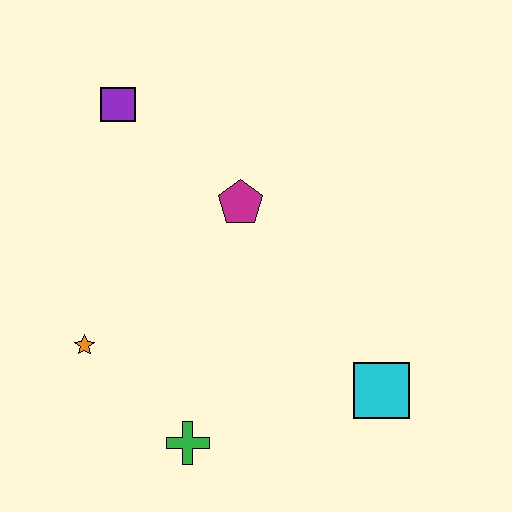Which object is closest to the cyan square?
The green cross is closest to the cyan square.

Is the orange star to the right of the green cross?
No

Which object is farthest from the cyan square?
The purple square is farthest from the cyan square.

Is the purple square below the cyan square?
No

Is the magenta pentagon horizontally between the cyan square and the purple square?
Yes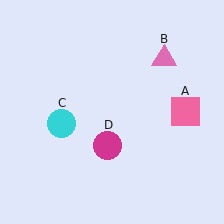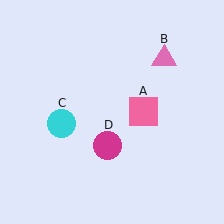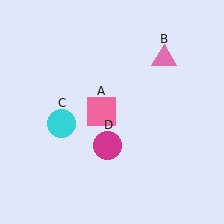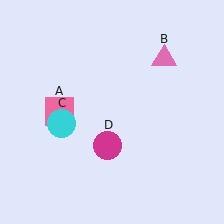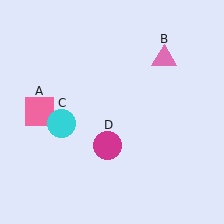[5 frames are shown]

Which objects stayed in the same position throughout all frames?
Pink triangle (object B) and cyan circle (object C) and magenta circle (object D) remained stationary.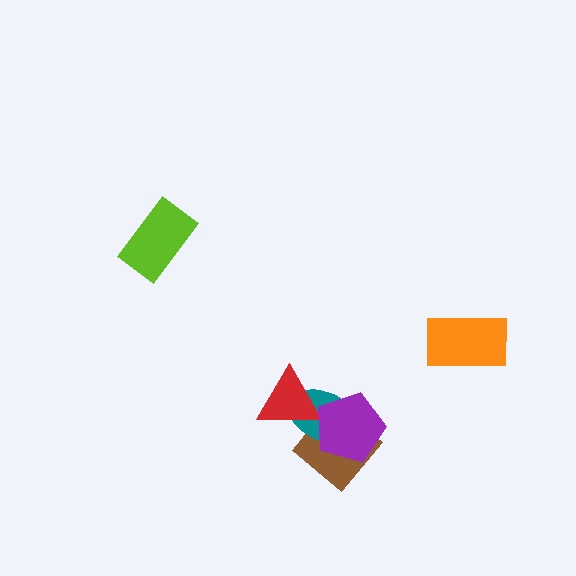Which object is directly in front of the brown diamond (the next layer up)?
The teal ellipse is directly in front of the brown diamond.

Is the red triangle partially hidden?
Yes, it is partially covered by another shape.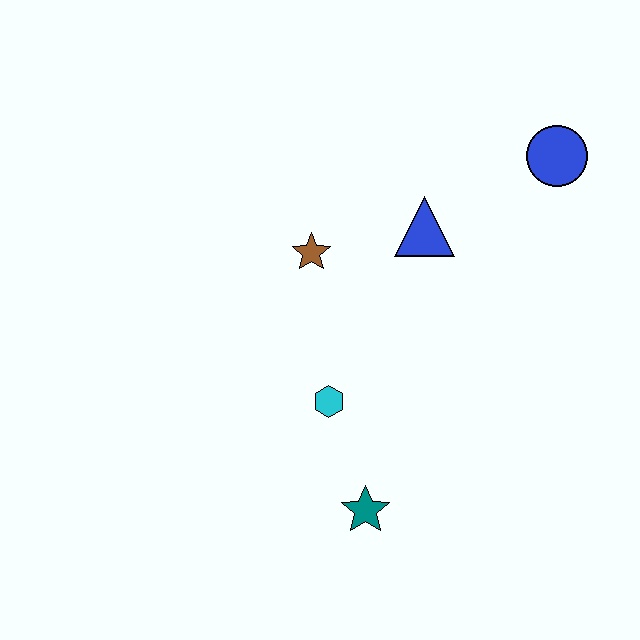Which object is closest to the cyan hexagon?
The teal star is closest to the cyan hexagon.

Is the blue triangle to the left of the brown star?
No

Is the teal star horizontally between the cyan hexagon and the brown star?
No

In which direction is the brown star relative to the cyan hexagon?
The brown star is above the cyan hexagon.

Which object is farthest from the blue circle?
The teal star is farthest from the blue circle.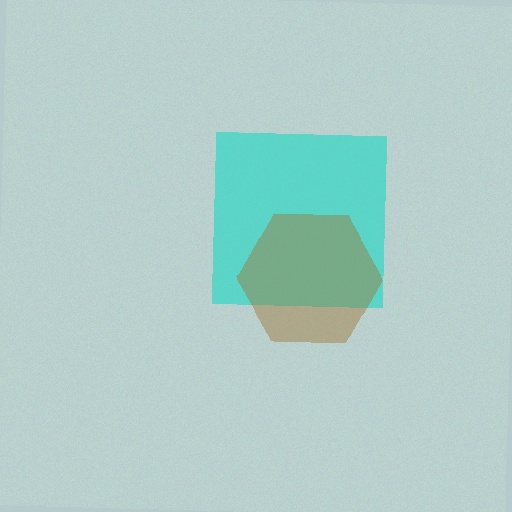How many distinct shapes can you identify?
There are 2 distinct shapes: a cyan square, a brown hexagon.